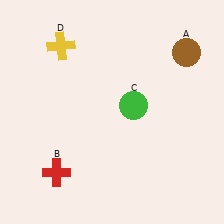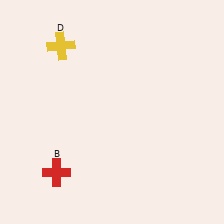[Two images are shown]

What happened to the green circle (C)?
The green circle (C) was removed in Image 2. It was in the top-right area of Image 1.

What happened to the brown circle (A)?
The brown circle (A) was removed in Image 2. It was in the top-right area of Image 1.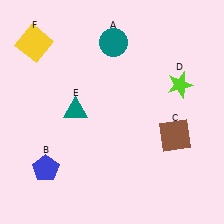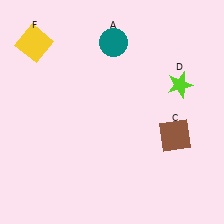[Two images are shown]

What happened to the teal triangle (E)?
The teal triangle (E) was removed in Image 2. It was in the top-left area of Image 1.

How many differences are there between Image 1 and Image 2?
There are 2 differences between the two images.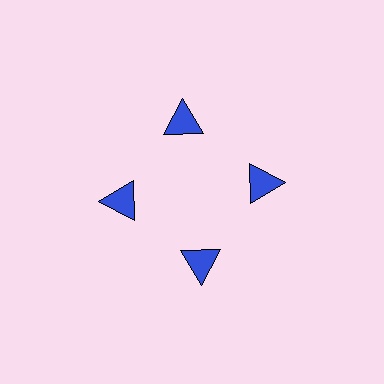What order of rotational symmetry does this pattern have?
This pattern has 4-fold rotational symmetry.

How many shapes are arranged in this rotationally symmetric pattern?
There are 4 shapes, arranged in 4 groups of 1.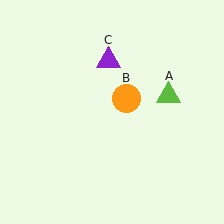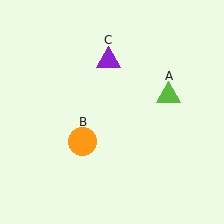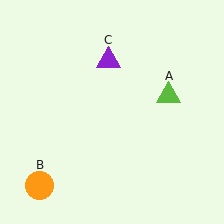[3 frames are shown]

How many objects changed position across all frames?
1 object changed position: orange circle (object B).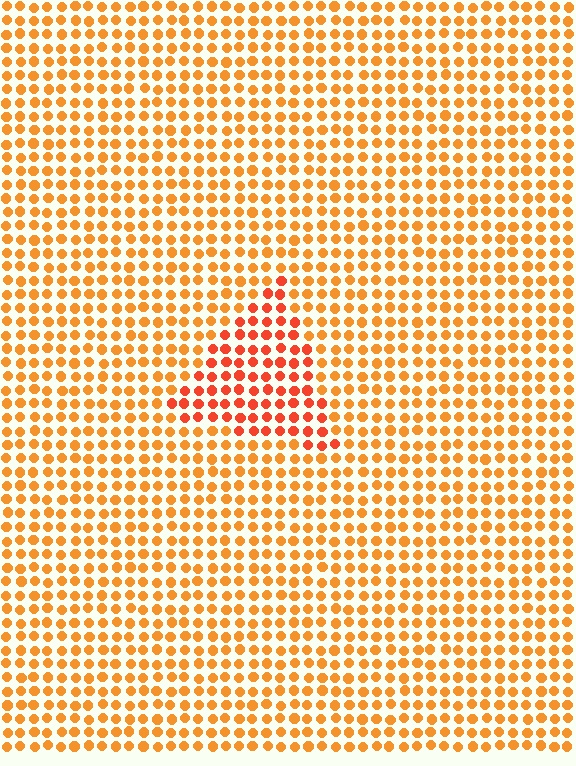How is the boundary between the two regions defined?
The boundary is defined purely by a slight shift in hue (about 24 degrees). Spacing, size, and orientation are identical on both sides.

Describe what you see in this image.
The image is filled with small orange elements in a uniform arrangement. A triangle-shaped region is visible where the elements are tinted to a slightly different hue, forming a subtle color boundary.